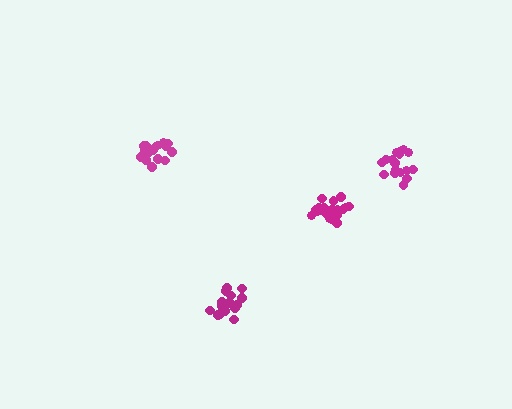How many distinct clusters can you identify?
There are 4 distinct clusters.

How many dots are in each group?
Group 1: 20 dots, Group 2: 17 dots, Group 3: 17 dots, Group 4: 19 dots (73 total).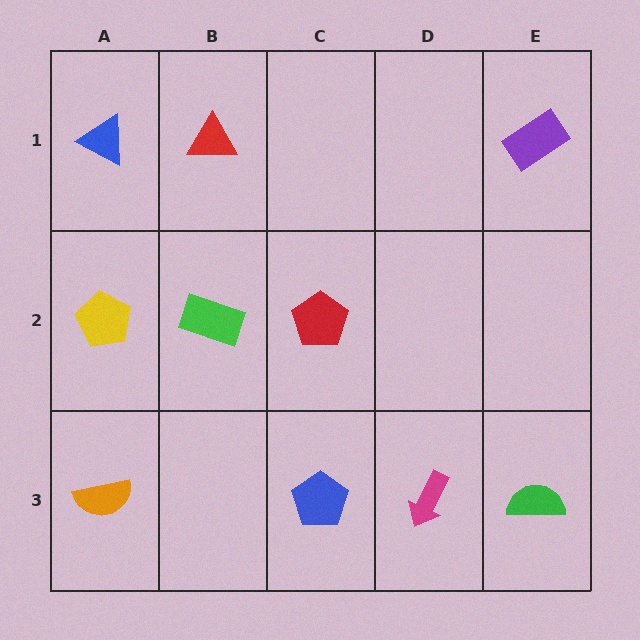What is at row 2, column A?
A yellow pentagon.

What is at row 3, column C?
A blue pentagon.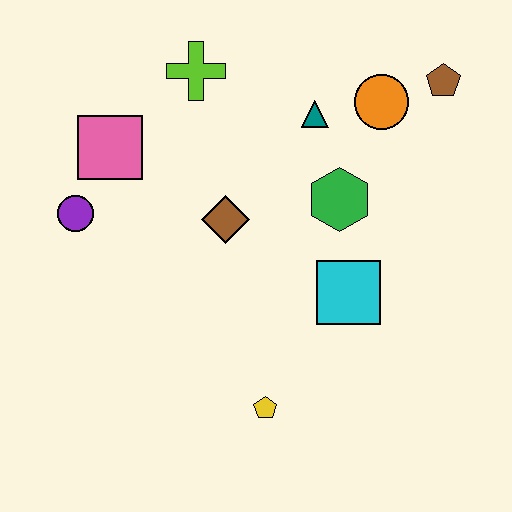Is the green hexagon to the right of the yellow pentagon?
Yes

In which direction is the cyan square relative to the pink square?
The cyan square is to the right of the pink square.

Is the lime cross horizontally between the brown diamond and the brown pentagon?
No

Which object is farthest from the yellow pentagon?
The brown pentagon is farthest from the yellow pentagon.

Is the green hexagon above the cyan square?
Yes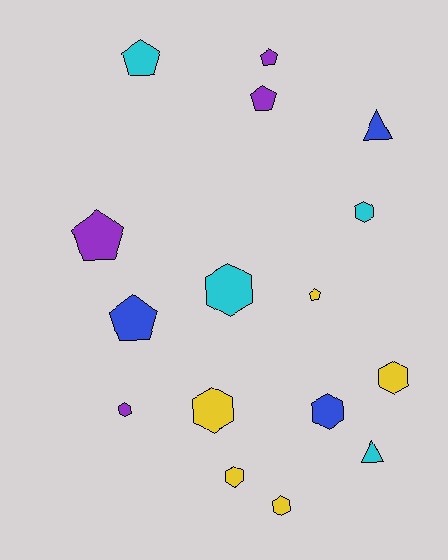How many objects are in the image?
There are 16 objects.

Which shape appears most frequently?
Hexagon, with 8 objects.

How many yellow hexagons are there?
There are 4 yellow hexagons.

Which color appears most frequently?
Yellow, with 5 objects.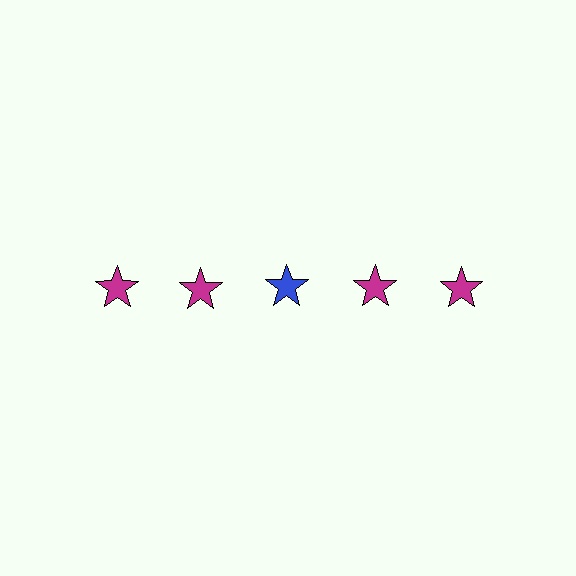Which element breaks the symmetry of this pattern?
The blue star in the top row, center column breaks the symmetry. All other shapes are magenta stars.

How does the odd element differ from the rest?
It has a different color: blue instead of magenta.